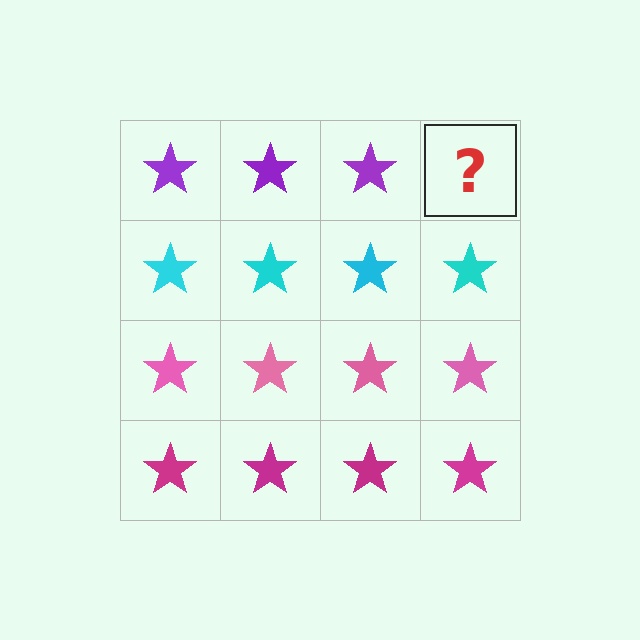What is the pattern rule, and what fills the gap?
The rule is that each row has a consistent color. The gap should be filled with a purple star.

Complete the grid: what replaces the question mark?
The question mark should be replaced with a purple star.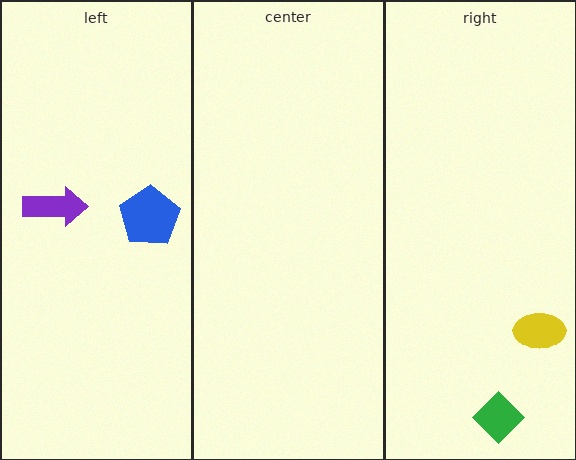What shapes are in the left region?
The purple arrow, the blue pentagon.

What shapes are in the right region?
The yellow ellipse, the green diamond.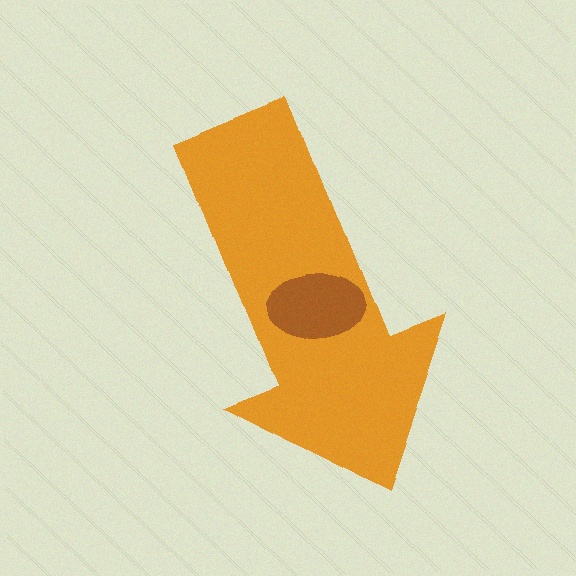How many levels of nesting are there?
2.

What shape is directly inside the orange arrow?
The brown ellipse.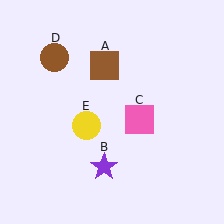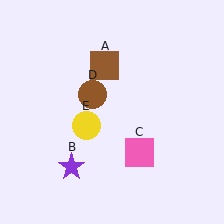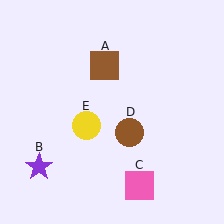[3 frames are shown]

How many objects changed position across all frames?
3 objects changed position: purple star (object B), pink square (object C), brown circle (object D).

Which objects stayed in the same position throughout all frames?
Brown square (object A) and yellow circle (object E) remained stationary.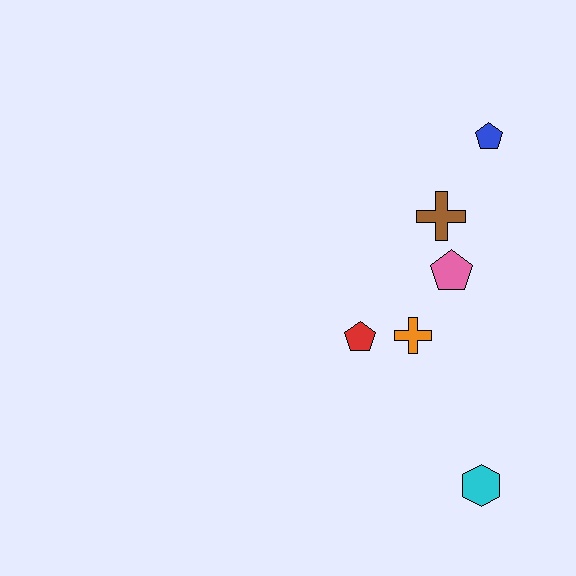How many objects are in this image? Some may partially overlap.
There are 6 objects.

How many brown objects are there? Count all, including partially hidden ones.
There is 1 brown object.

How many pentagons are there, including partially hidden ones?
There are 3 pentagons.